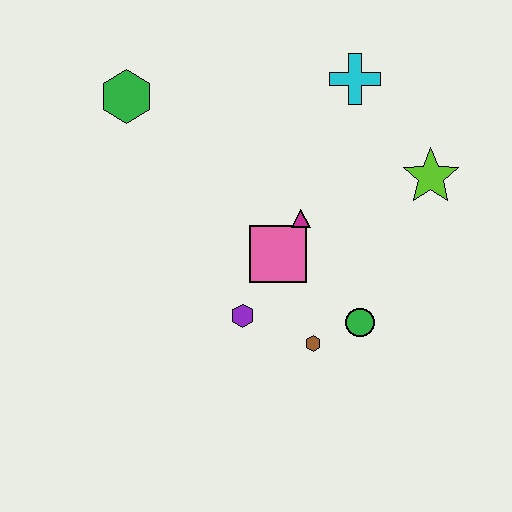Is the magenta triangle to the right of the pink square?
Yes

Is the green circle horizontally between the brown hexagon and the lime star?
Yes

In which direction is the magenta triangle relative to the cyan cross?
The magenta triangle is below the cyan cross.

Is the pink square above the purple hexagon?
Yes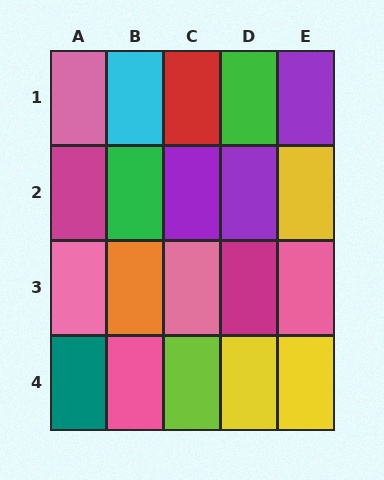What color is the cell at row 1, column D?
Green.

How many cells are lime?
1 cell is lime.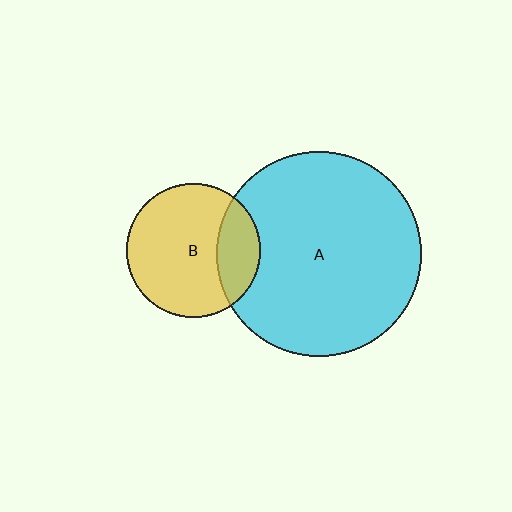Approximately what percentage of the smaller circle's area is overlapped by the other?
Approximately 25%.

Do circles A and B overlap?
Yes.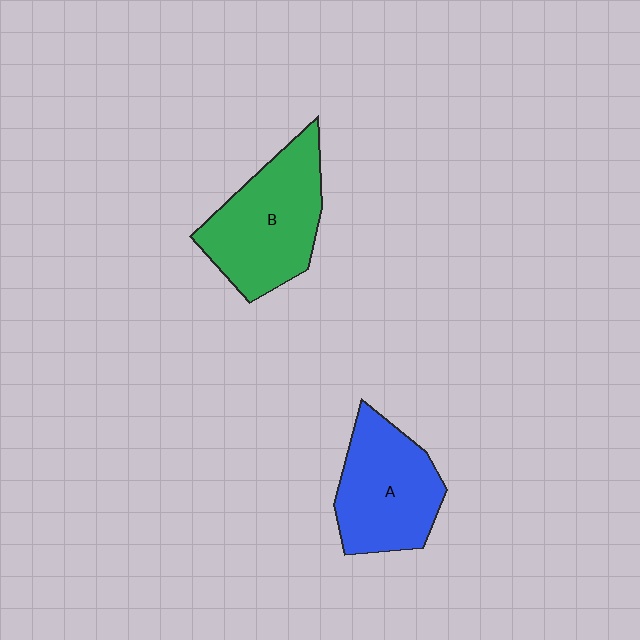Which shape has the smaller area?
Shape A (blue).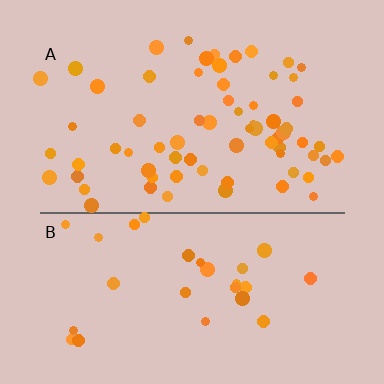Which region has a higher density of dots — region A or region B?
A (the top).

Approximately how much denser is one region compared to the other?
Approximately 2.3× — region A over region B.